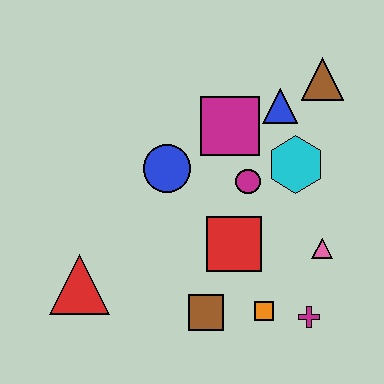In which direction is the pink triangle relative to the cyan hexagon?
The pink triangle is below the cyan hexagon.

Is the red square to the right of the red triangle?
Yes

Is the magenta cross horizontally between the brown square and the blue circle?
No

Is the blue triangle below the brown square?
No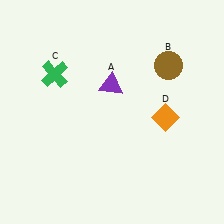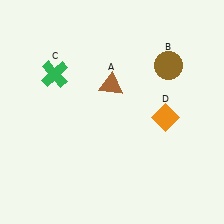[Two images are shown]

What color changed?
The triangle (A) changed from purple in Image 1 to brown in Image 2.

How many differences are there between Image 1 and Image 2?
There is 1 difference between the two images.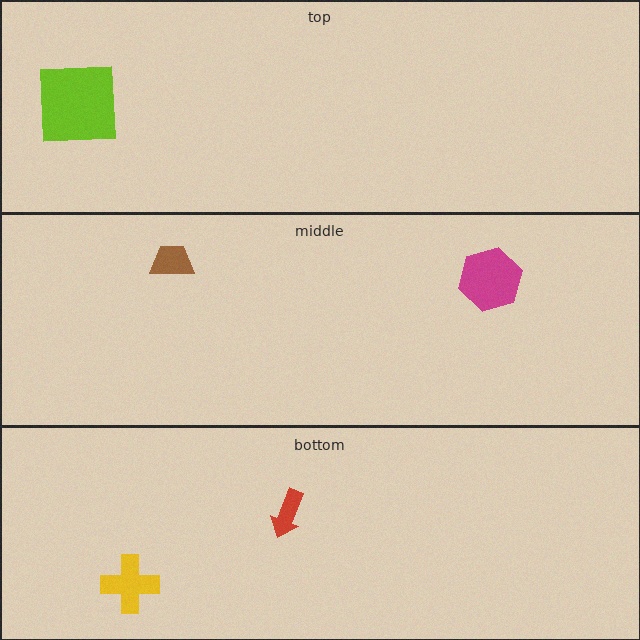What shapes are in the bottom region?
The yellow cross, the red arrow.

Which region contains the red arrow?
The bottom region.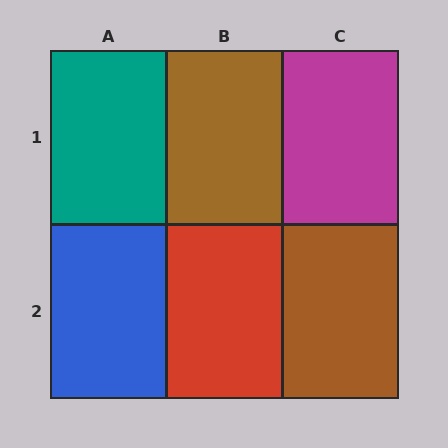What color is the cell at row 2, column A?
Blue.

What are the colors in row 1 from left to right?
Teal, brown, magenta.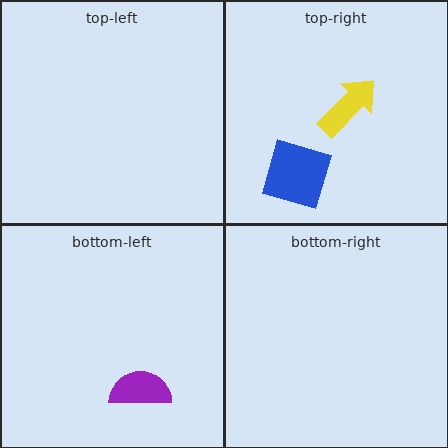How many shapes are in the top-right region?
2.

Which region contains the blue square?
The top-right region.